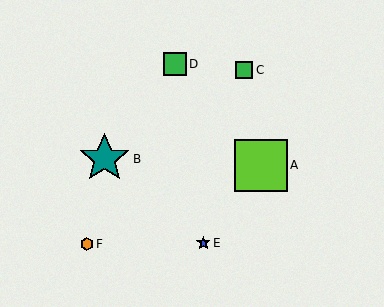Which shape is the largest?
The lime square (labeled A) is the largest.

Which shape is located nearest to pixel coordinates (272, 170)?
The lime square (labeled A) at (261, 165) is nearest to that location.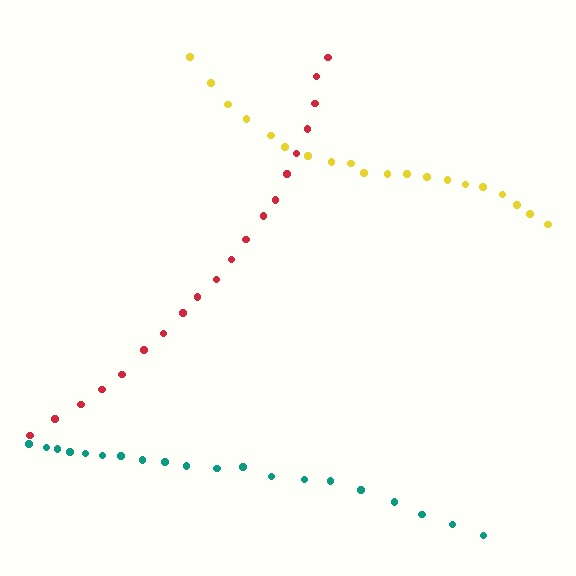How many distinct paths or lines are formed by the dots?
There are 3 distinct paths.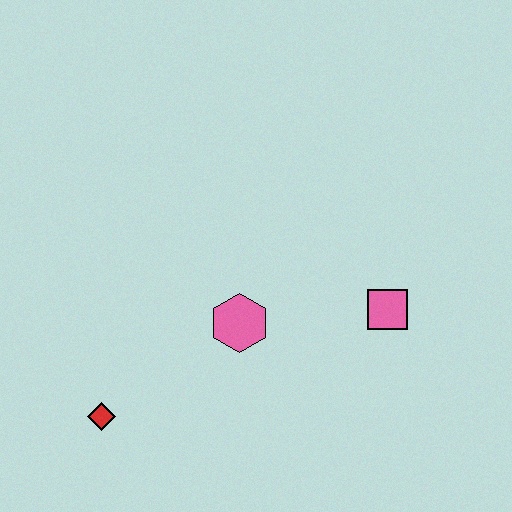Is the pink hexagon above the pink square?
No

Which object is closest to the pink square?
The pink hexagon is closest to the pink square.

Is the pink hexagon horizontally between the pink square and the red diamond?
Yes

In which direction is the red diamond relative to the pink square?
The red diamond is to the left of the pink square.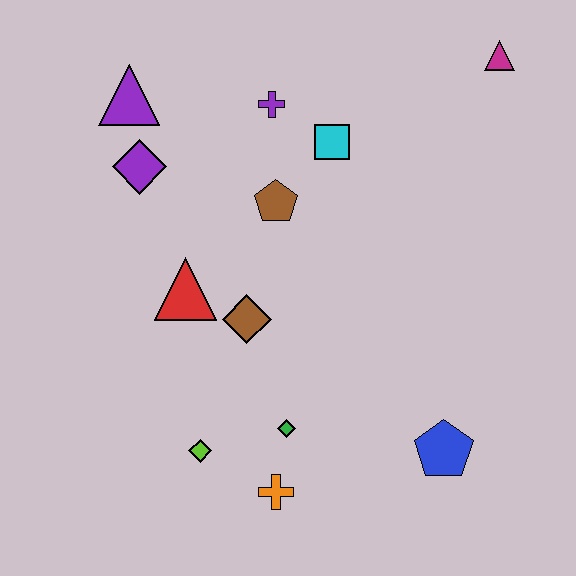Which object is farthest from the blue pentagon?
The purple triangle is farthest from the blue pentagon.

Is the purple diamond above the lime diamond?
Yes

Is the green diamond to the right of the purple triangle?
Yes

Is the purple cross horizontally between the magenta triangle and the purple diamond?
Yes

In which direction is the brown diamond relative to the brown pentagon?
The brown diamond is below the brown pentagon.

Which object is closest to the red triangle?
The brown diamond is closest to the red triangle.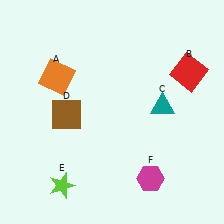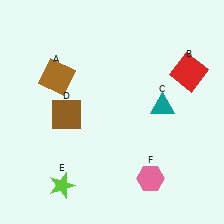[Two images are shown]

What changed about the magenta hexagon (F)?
In Image 1, F is magenta. In Image 2, it changed to pink.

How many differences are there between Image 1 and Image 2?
There are 2 differences between the two images.